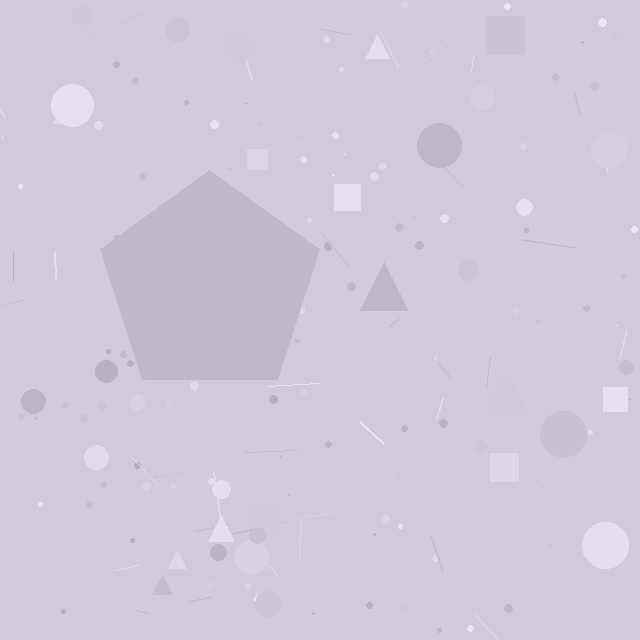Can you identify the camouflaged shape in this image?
The camouflaged shape is a pentagon.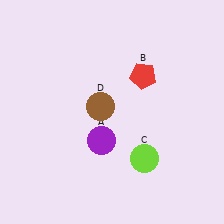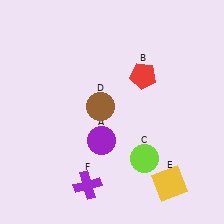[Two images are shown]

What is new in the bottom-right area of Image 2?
A yellow square (E) was added in the bottom-right area of Image 2.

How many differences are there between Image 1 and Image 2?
There are 2 differences between the two images.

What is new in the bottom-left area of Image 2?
A purple cross (F) was added in the bottom-left area of Image 2.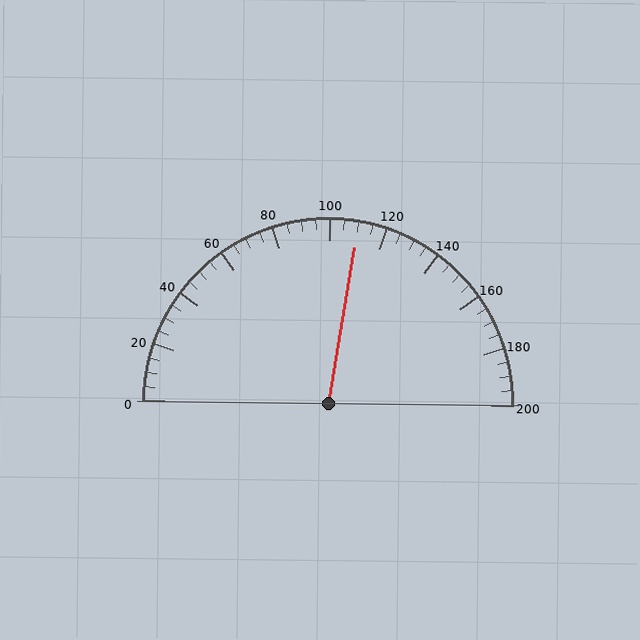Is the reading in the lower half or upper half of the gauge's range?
The reading is in the upper half of the range (0 to 200).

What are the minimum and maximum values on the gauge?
The gauge ranges from 0 to 200.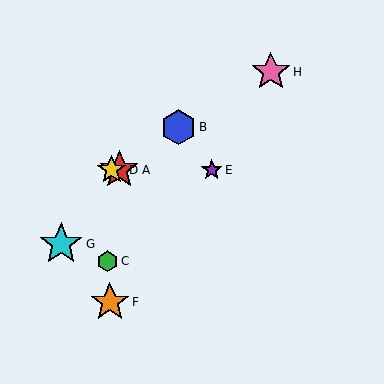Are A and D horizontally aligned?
Yes, both are at y≈170.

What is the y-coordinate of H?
Object H is at y≈72.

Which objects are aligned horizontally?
Objects A, D, E are aligned horizontally.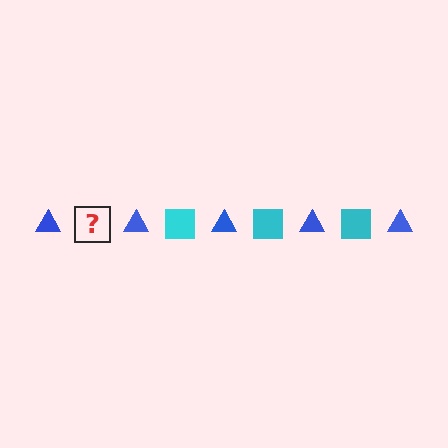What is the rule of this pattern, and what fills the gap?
The rule is that the pattern alternates between blue triangle and cyan square. The gap should be filled with a cyan square.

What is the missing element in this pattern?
The missing element is a cyan square.